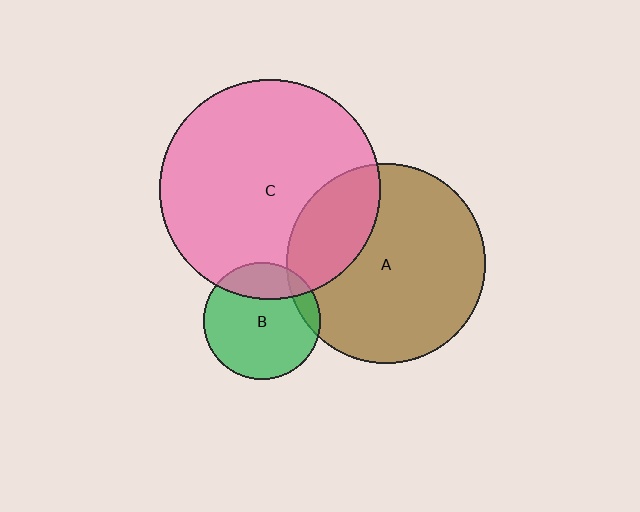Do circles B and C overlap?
Yes.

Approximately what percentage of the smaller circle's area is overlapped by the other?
Approximately 25%.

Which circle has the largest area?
Circle C (pink).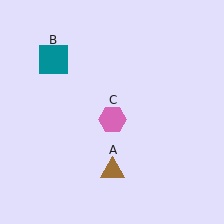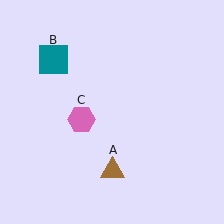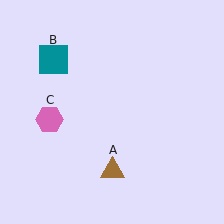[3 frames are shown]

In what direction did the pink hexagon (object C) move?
The pink hexagon (object C) moved left.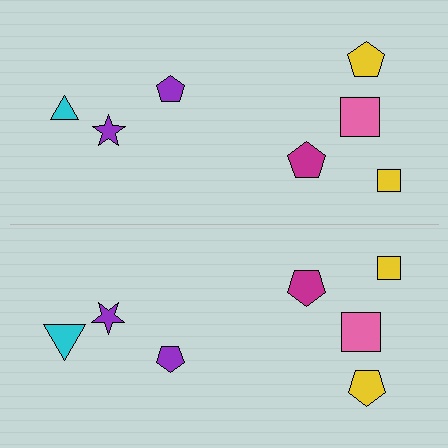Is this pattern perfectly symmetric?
No, the pattern is not perfectly symmetric. The cyan triangle on the bottom side has a different size than its mirror counterpart.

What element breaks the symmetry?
The cyan triangle on the bottom side has a different size than its mirror counterpart.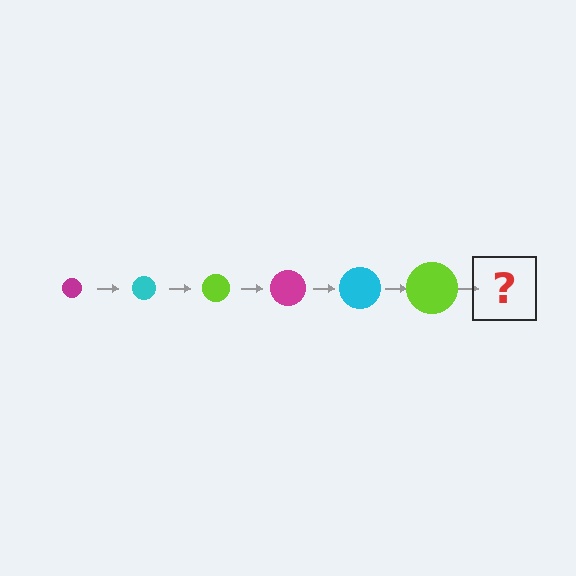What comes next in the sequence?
The next element should be a magenta circle, larger than the previous one.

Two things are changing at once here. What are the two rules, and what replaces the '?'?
The two rules are that the circle grows larger each step and the color cycles through magenta, cyan, and lime. The '?' should be a magenta circle, larger than the previous one.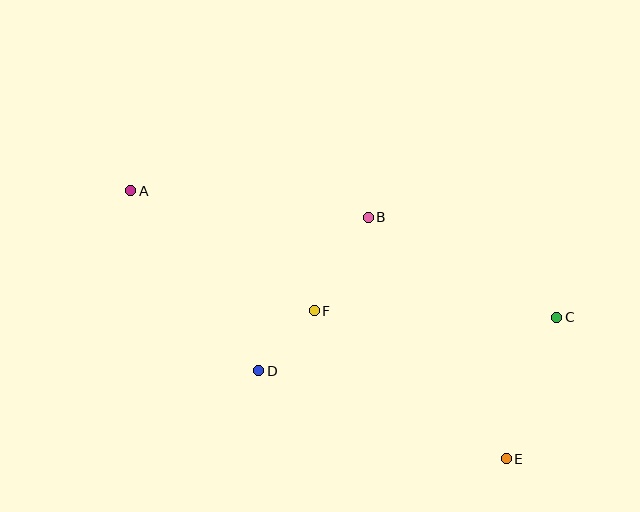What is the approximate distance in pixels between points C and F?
The distance between C and F is approximately 242 pixels.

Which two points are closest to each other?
Points D and F are closest to each other.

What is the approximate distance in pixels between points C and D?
The distance between C and D is approximately 303 pixels.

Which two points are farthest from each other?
Points A and E are farthest from each other.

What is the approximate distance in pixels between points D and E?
The distance between D and E is approximately 263 pixels.